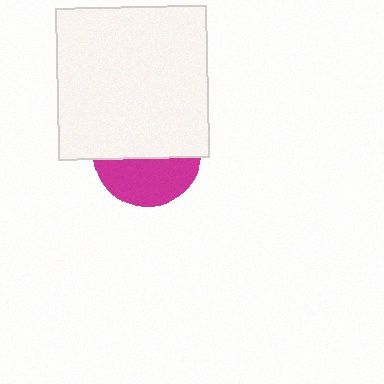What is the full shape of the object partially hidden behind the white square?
The partially hidden object is a magenta circle.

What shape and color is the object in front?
The object in front is a white square.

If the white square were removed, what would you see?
You would see the complete magenta circle.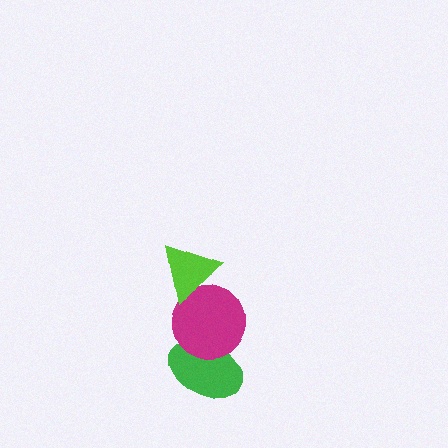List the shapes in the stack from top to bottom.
From top to bottom: the lime triangle, the magenta circle, the green ellipse.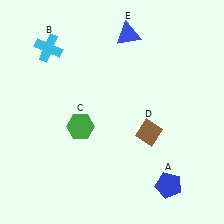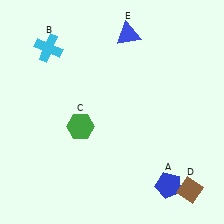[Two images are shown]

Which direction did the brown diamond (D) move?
The brown diamond (D) moved down.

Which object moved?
The brown diamond (D) moved down.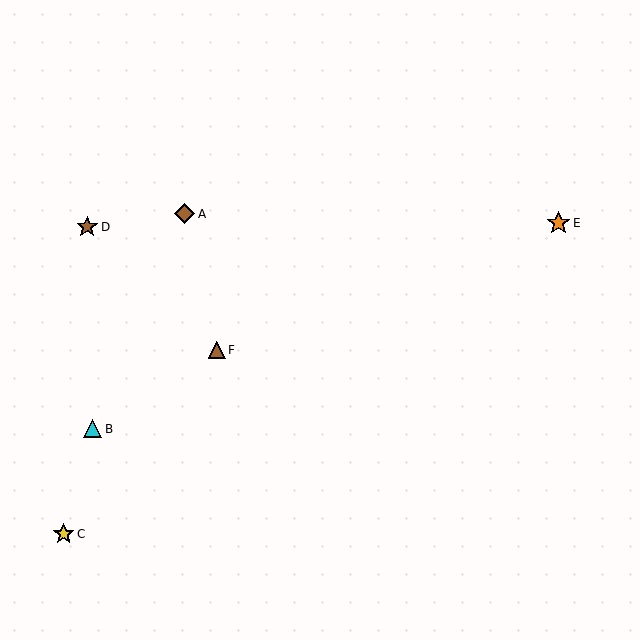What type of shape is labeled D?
Shape D is a brown star.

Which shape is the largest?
The orange star (labeled E) is the largest.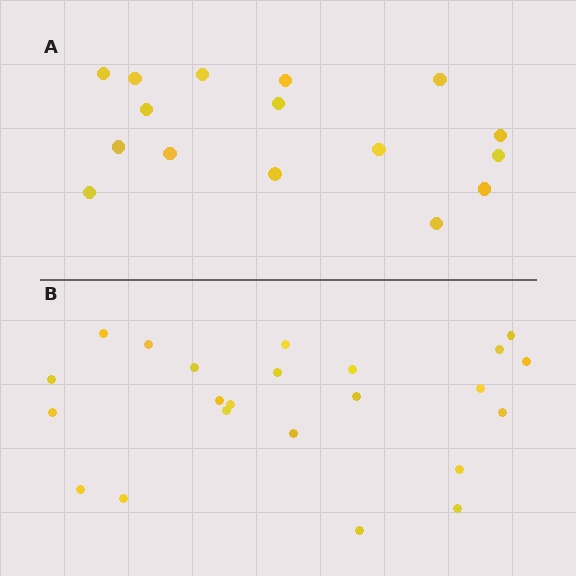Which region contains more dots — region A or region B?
Region B (the bottom region) has more dots.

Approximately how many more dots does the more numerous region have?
Region B has roughly 8 or so more dots than region A.